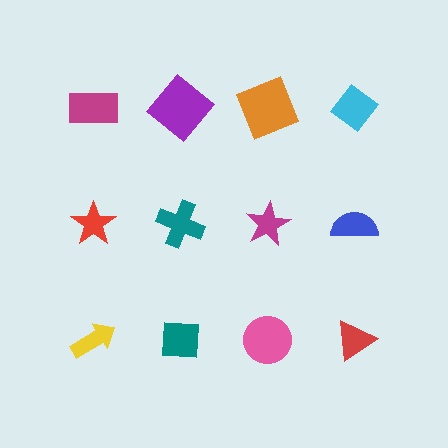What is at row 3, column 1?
A yellow arrow.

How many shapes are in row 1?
4 shapes.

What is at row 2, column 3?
A magenta star.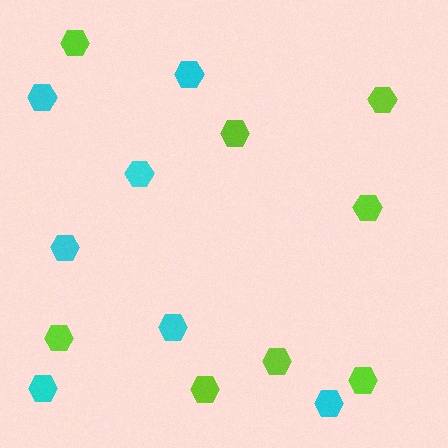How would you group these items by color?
There are 2 groups: one group of lime hexagons (8) and one group of cyan hexagons (7).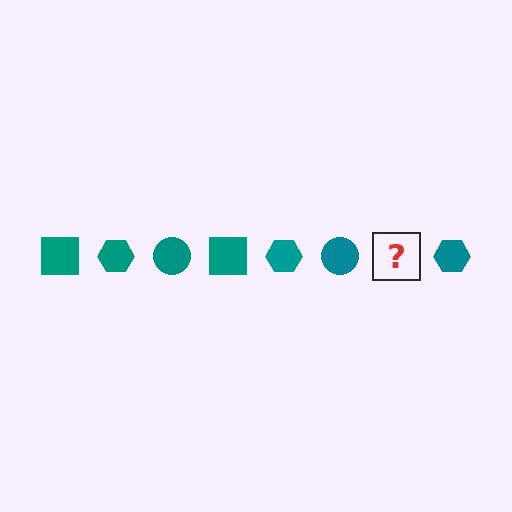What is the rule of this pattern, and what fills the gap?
The rule is that the pattern cycles through square, hexagon, circle shapes in teal. The gap should be filled with a teal square.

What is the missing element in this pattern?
The missing element is a teal square.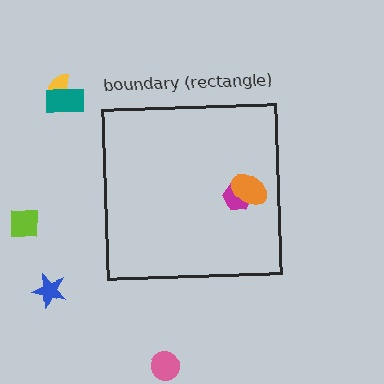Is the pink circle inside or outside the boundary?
Outside.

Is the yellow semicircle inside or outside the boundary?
Outside.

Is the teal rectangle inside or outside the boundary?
Outside.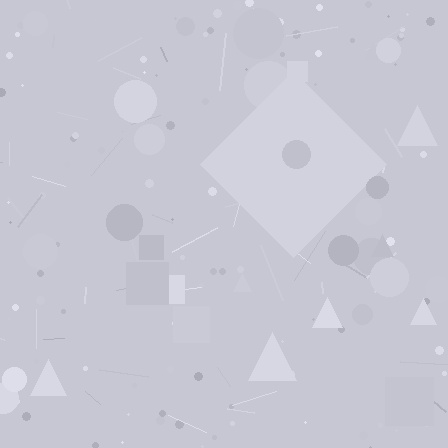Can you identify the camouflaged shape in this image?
The camouflaged shape is a diamond.